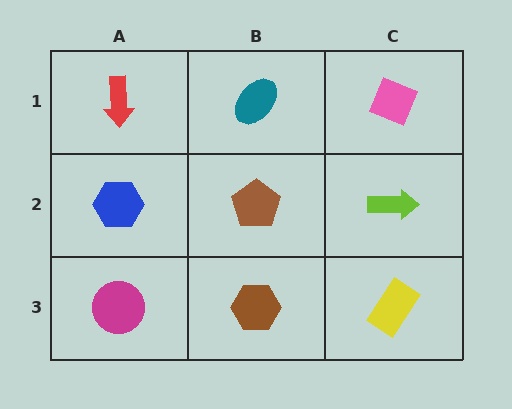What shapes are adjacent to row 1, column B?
A brown pentagon (row 2, column B), a red arrow (row 1, column A), a pink diamond (row 1, column C).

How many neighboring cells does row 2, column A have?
3.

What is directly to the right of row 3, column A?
A brown hexagon.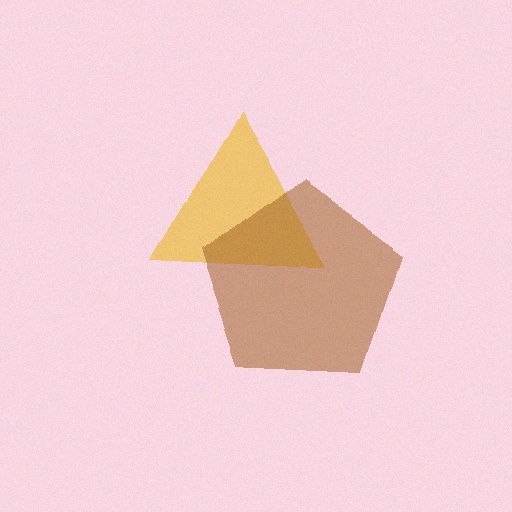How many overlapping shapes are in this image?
There are 2 overlapping shapes in the image.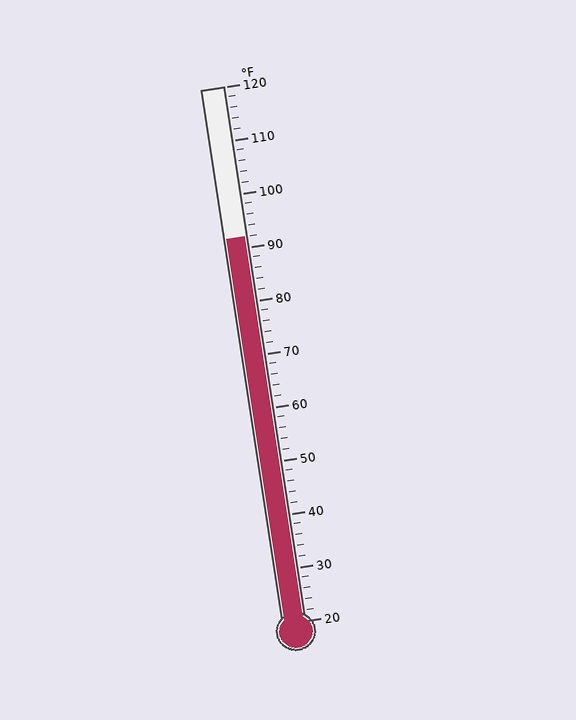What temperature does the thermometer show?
The thermometer shows approximately 92°F.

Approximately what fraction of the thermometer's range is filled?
The thermometer is filled to approximately 70% of its range.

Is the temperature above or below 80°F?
The temperature is above 80°F.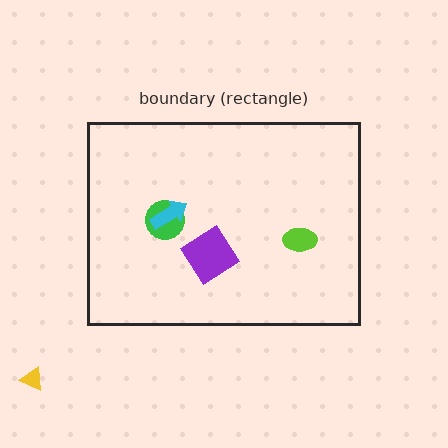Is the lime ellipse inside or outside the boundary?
Inside.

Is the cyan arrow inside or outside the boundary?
Inside.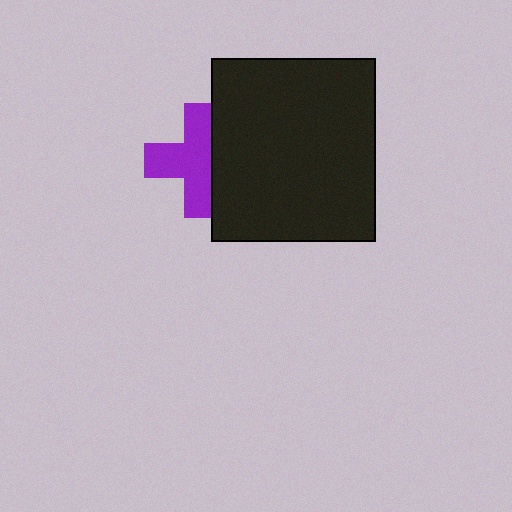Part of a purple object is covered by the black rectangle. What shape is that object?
It is a cross.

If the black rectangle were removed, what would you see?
You would see the complete purple cross.